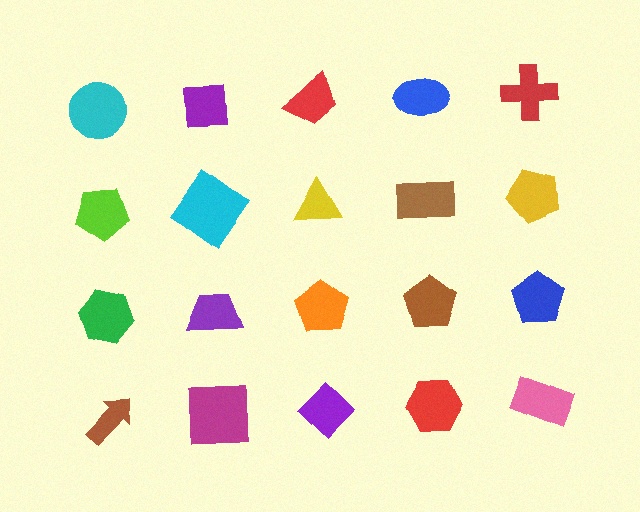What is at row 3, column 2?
A purple trapezoid.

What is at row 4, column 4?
A red hexagon.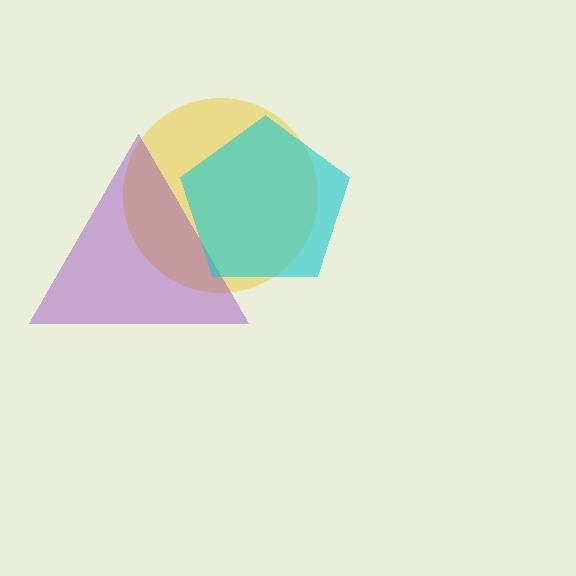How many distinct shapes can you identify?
There are 3 distinct shapes: a yellow circle, a purple triangle, a cyan pentagon.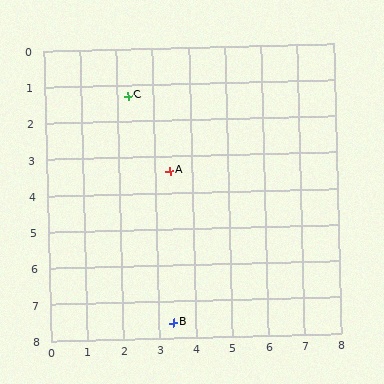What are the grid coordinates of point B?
Point B is at approximately (3.4, 7.6).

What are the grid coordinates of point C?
Point C is at approximately (2.3, 1.3).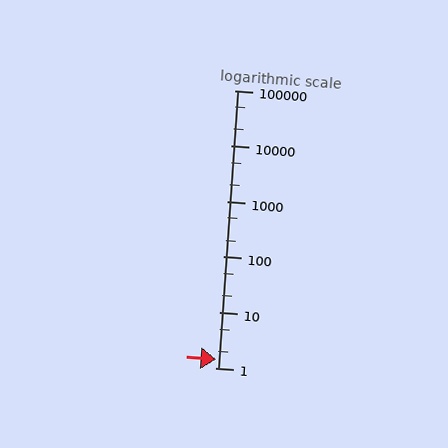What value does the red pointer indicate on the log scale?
The pointer indicates approximately 1.4.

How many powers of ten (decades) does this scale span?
The scale spans 5 decades, from 1 to 100000.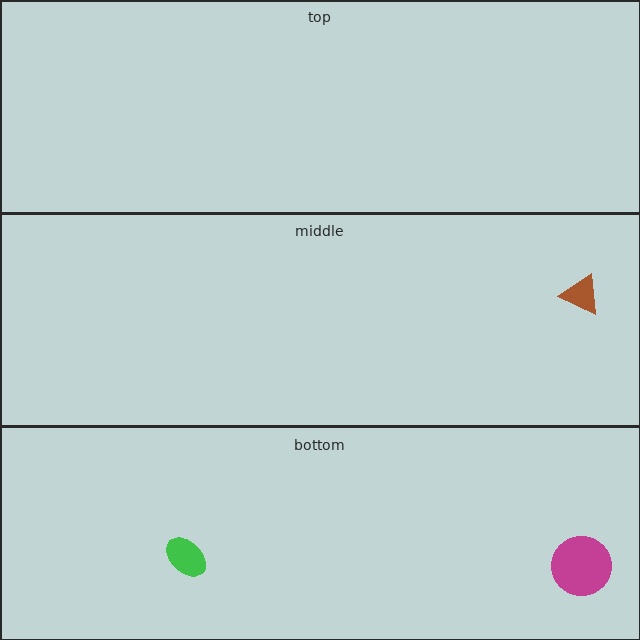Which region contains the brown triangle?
The middle region.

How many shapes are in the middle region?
1.